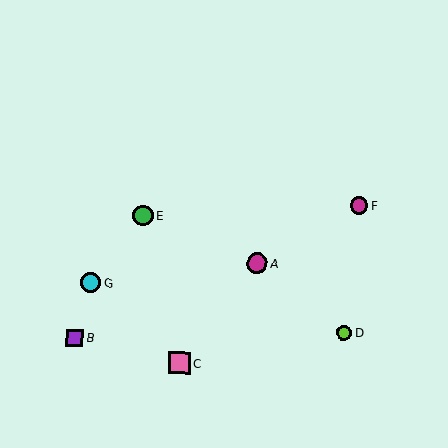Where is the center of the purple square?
The center of the purple square is at (75, 338).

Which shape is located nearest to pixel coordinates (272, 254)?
The magenta circle (labeled A) at (257, 263) is nearest to that location.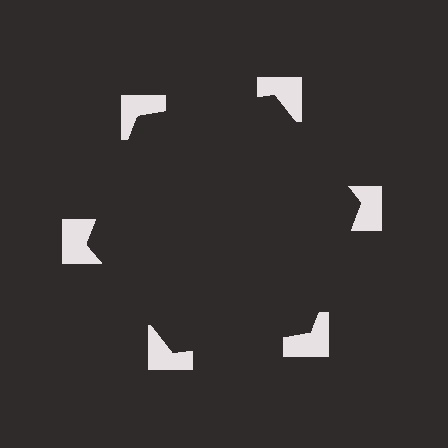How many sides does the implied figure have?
6 sides.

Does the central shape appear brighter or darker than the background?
It typically appears slightly darker than the background, even though no actual brightness change is drawn.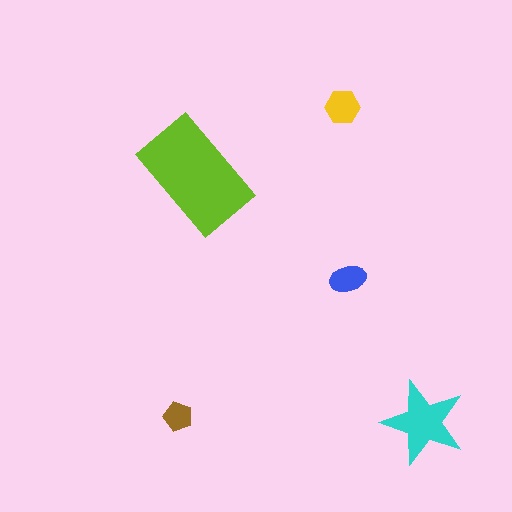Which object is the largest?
The lime rectangle.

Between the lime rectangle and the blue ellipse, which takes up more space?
The lime rectangle.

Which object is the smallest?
The brown pentagon.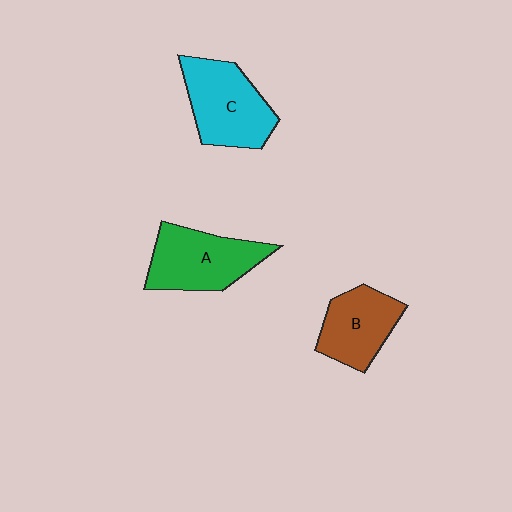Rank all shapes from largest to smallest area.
From largest to smallest: C (cyan), A (green), B (brown).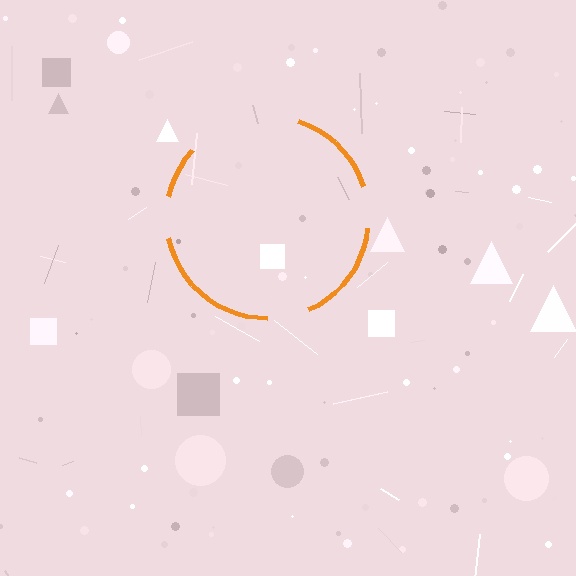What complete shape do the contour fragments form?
The contour fragments form a circle.